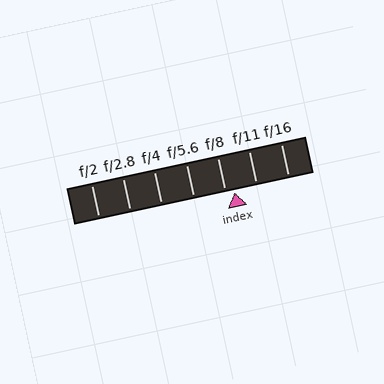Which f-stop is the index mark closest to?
The index mark is closest to f/8.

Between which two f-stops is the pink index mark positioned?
The index mark is between f/8 and f/11.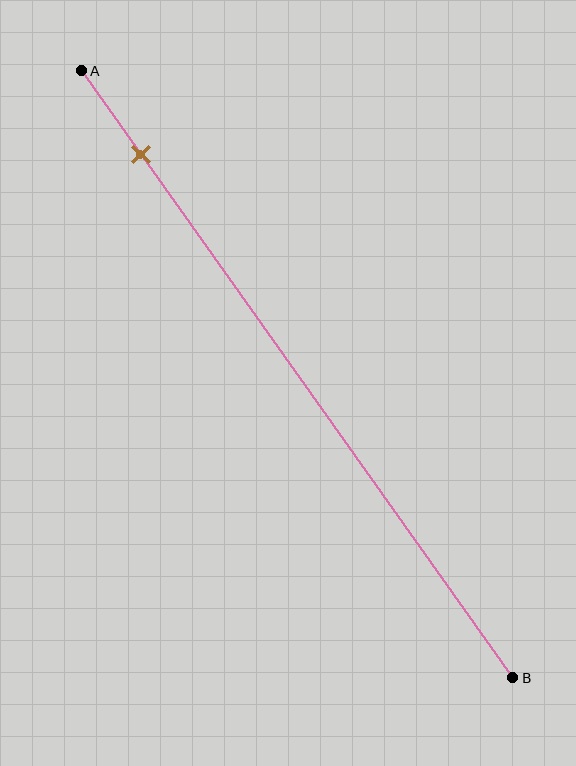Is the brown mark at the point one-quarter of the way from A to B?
No, the mark is at about 15% from A, not at the 25% one-quarter point.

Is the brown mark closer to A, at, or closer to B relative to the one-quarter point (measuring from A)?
The brown mark is closer to point A than the one-quarter point of segment AB.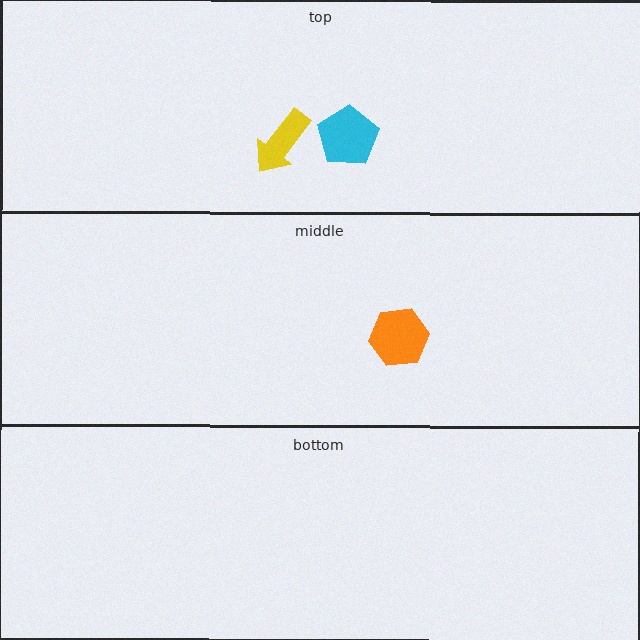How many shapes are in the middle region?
1.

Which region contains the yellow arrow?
The top region.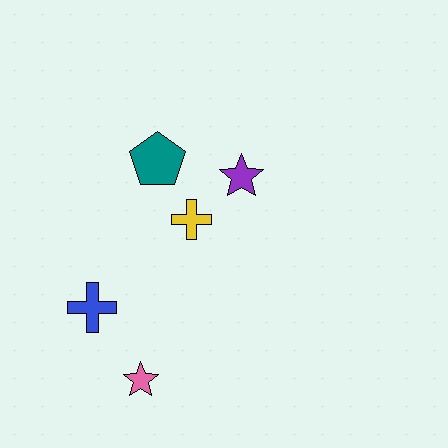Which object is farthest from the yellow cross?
The pink star is farthest from the yellow cross.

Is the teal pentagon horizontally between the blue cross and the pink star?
No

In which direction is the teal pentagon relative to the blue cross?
The teal pentagon is above the blue cross.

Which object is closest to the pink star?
The blue cross is closest to the pink star.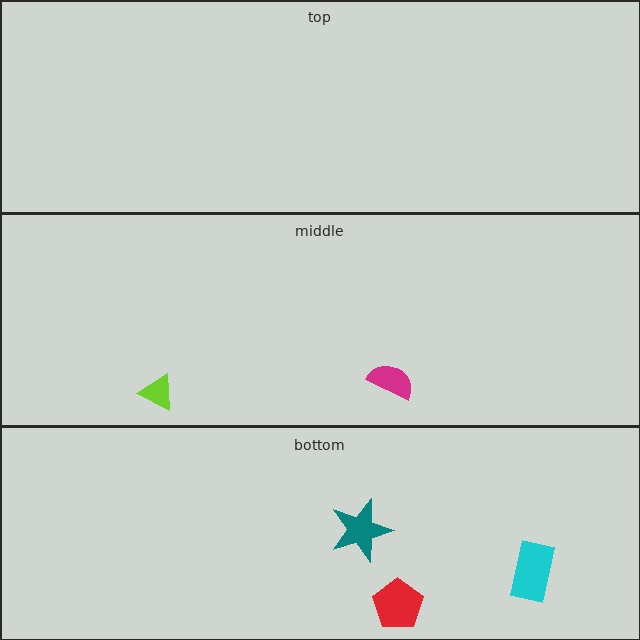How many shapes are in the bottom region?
3.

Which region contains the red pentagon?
The bottom region.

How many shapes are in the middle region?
2.